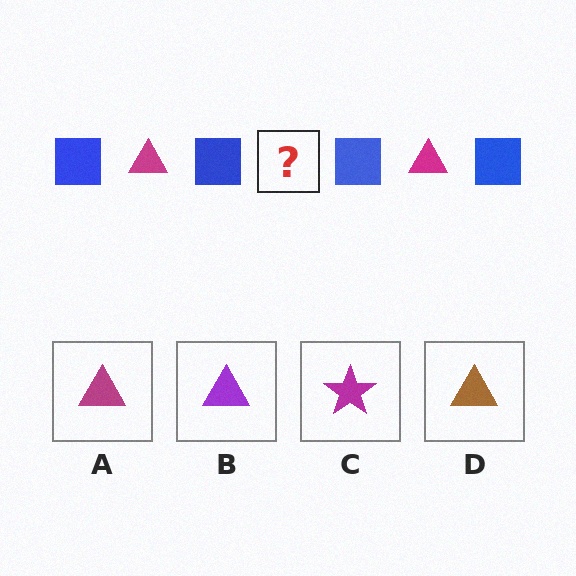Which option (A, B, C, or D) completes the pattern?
A.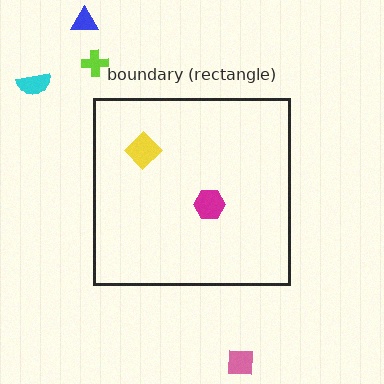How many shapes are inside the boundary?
2 inside, 4 outside.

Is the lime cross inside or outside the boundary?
Outside.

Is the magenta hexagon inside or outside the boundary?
Inside.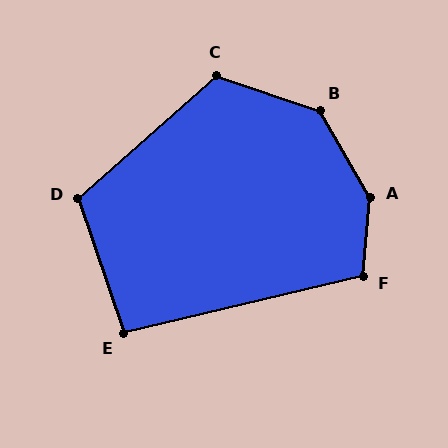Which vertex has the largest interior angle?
A, at approximately 145 degrees.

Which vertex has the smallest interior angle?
E, at approximately 95 degrees.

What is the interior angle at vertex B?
Approximately 139 degrees (obtuse).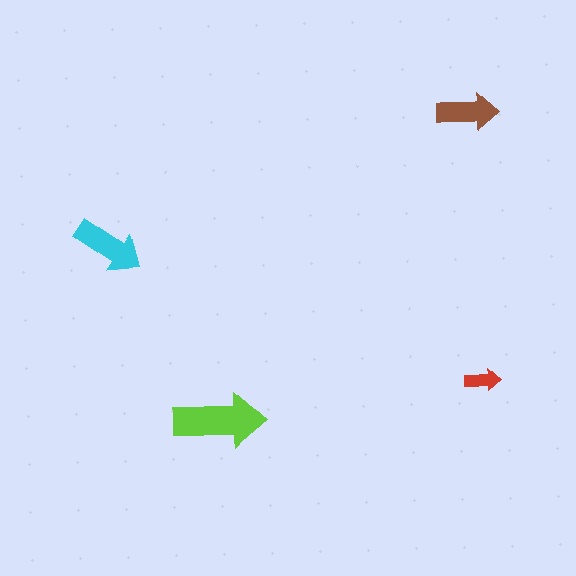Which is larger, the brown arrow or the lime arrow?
The lime one.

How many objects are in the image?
There are 4 objects in the image.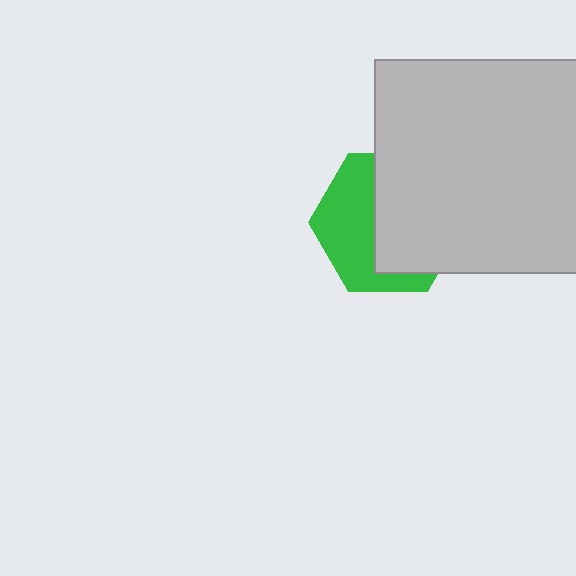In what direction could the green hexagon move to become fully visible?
The green hexagon could move left. That would shift it out from behind the light gray square entirely.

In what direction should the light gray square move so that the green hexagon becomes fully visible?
The light gray square should move right. That is the shortest direction to clear the overlap and leave the green hexagon fully visible.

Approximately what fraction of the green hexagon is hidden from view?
Roughly 56% of the green hexagon is hidden behind the light gray square.